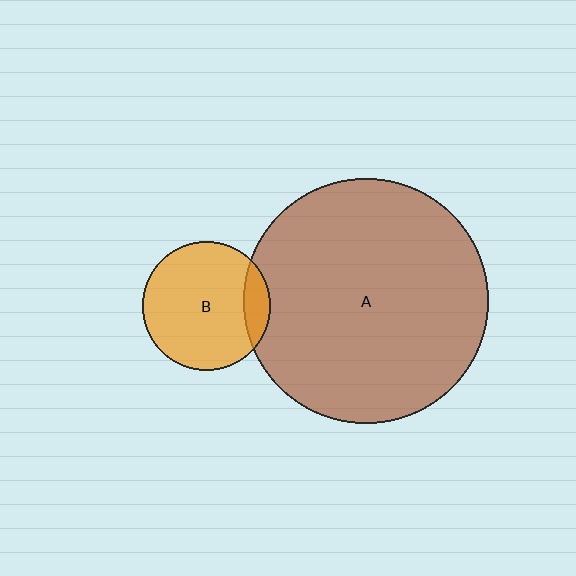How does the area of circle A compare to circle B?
Approximately 3.6 times.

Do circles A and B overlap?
Yes.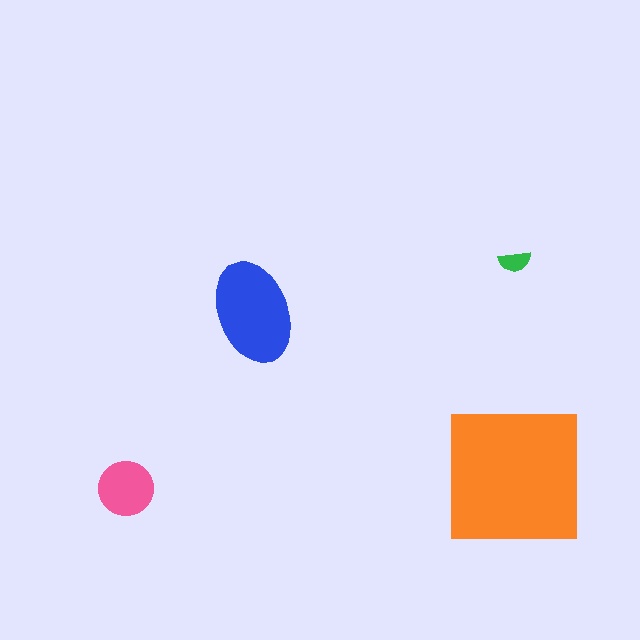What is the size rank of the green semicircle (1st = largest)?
4th.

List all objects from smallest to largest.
The green semicircle, the pink circle, the blue ellipse, the orange square.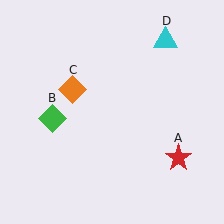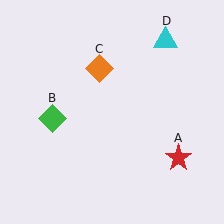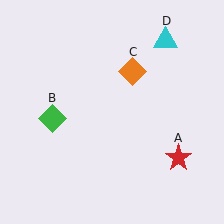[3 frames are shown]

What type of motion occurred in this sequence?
The orange diamond (object C) rotated clockwise around the center of the scene.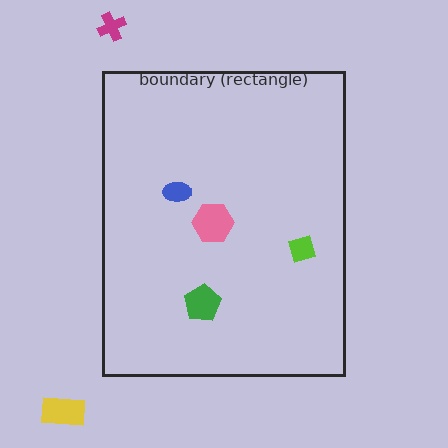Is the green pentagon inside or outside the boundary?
Inside.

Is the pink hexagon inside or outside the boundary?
Inside.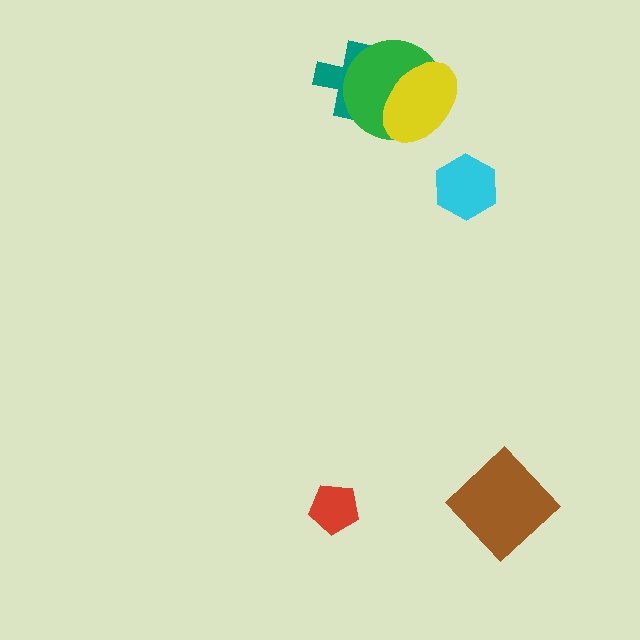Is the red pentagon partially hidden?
No, no other shape covers it.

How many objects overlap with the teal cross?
2 objects overlap with the teal cross.